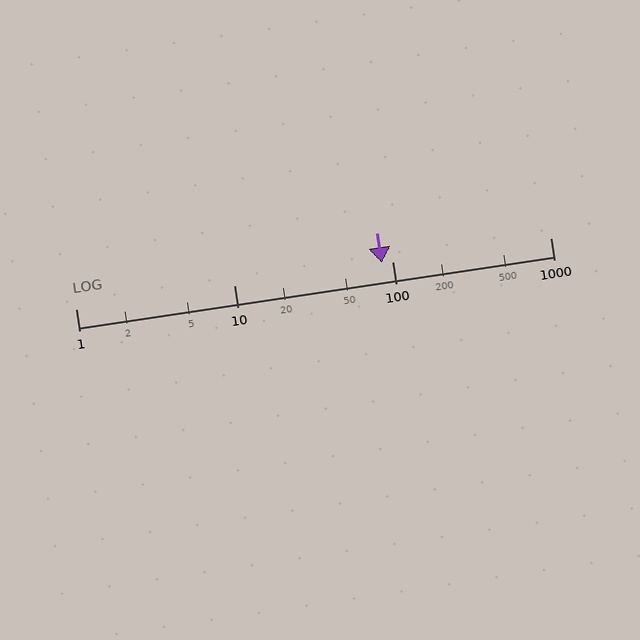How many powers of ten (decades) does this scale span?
The scale spans 3 decades, from 1 to 1000.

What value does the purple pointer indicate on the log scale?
The pointer indicates approximately 86.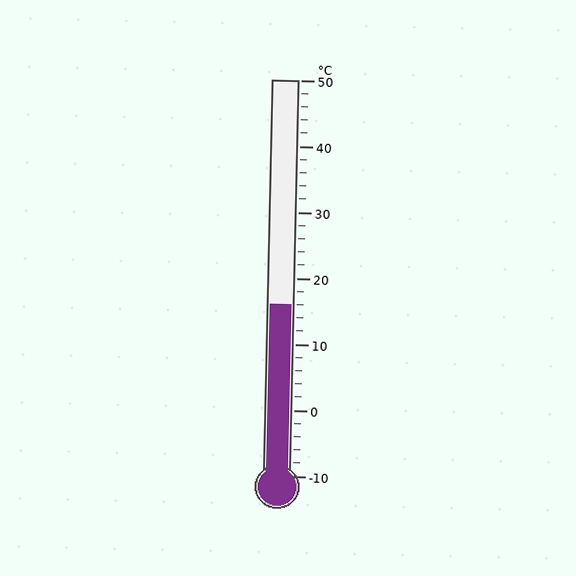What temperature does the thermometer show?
The thermometer shows approximately 16°C.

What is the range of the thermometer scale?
The thermometer scale ranges from -10°C to 50°C.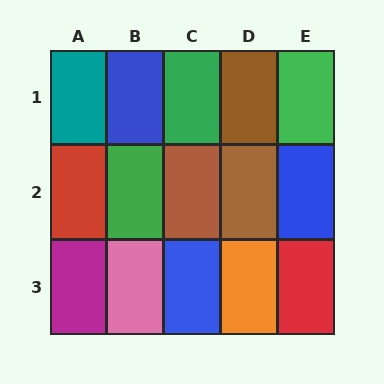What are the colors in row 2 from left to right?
Red, green, brown, brown, blue.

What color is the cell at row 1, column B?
Blue.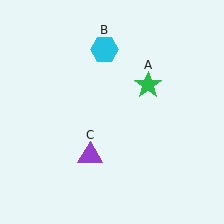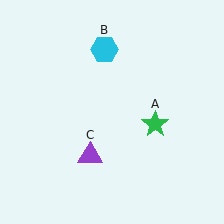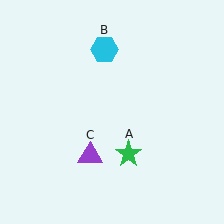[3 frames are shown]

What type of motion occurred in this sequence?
The green star (object A) rotated clockwise around the center of the scene.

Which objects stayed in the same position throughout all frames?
Cyan hexagon (object B) and purple triangle (object C) remained stationary.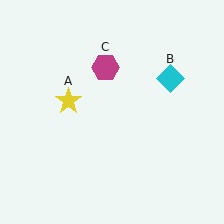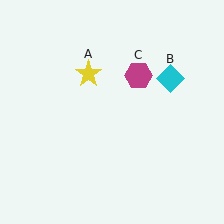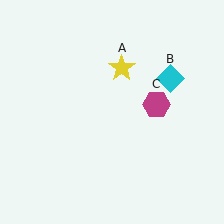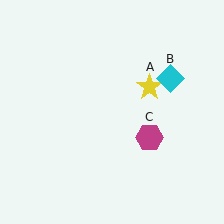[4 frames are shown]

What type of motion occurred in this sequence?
The yellow star (object A), magenta hexagon (object C) rotated clockwise around the center of the scene.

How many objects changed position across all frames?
2 objects changed position: yellow star (object A), magenta hexagon (object C).